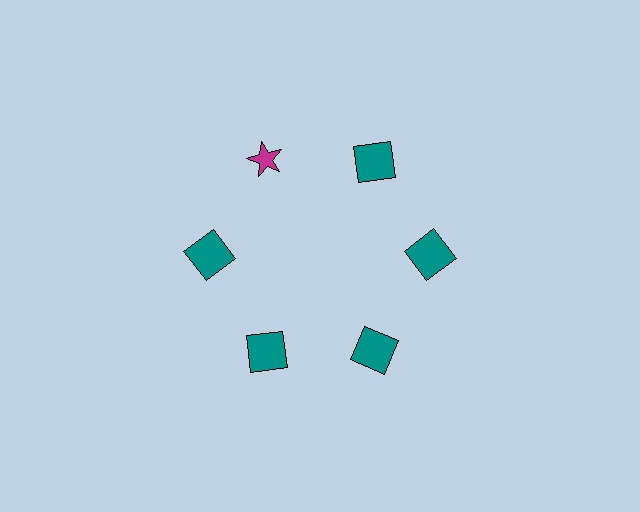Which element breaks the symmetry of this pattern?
The magenta star at roughly the 11 o'clock position breaks the symmetry. All other shapes are teal squares.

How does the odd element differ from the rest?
It differs in both color (magenta instead of teal) and shape (star instead of square).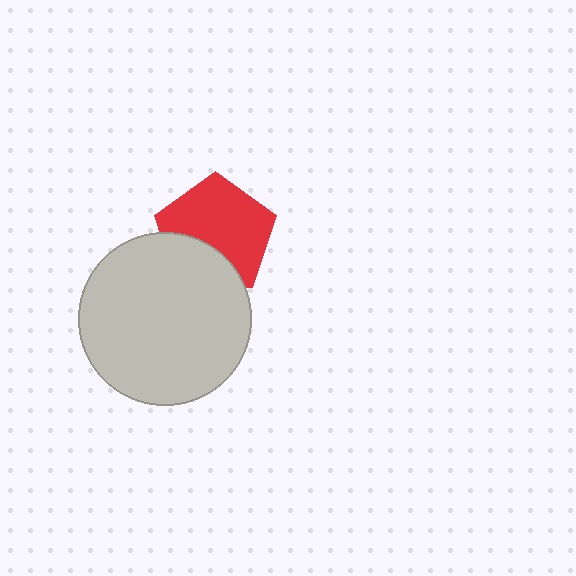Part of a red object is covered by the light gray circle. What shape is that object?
It is a pentagon.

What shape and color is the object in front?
The object in front is a light gray circle.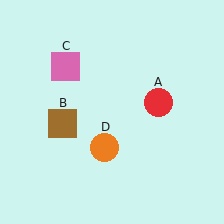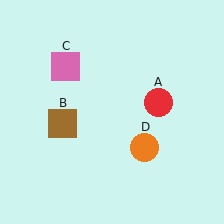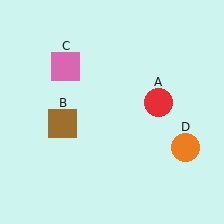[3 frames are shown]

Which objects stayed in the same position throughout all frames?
Red circle (object A) and brown square (object B) and pink square (object C) remained stationary.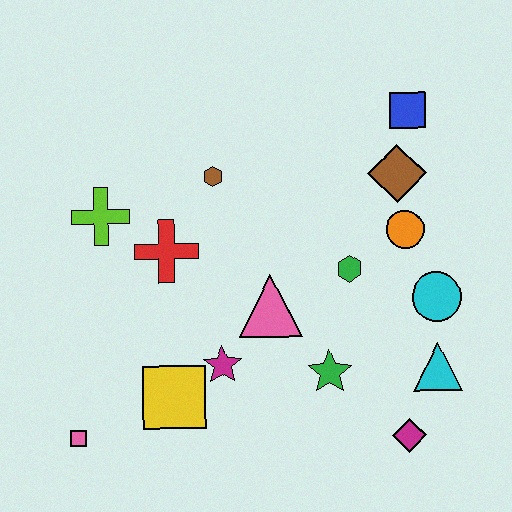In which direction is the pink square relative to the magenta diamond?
The pink square is to the left of the magenta diamond.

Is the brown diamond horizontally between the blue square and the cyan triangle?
No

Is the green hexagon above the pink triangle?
Yes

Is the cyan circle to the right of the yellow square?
Yes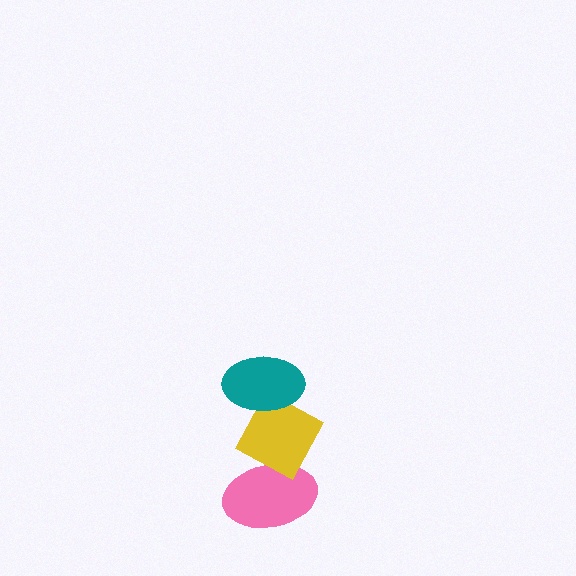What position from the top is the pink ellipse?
The pink ellipse is 3rd from the top.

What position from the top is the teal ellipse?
The teal ellipse is 1st from the top.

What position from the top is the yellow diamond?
The yellow diamond is 2nd from the top.